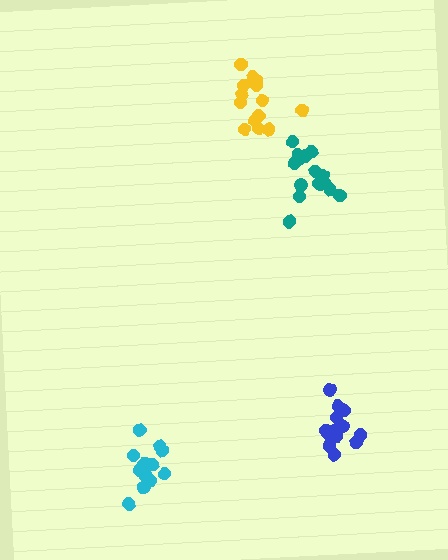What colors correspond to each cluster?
The clusters are colored: blue, cyan, yellow, teal.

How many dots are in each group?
Group 1: 14 dots, Group 2: 13 dots, Group 3: 14 dots, Group 4: 16 dots (57 total).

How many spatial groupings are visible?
There are 4 spatial groupings.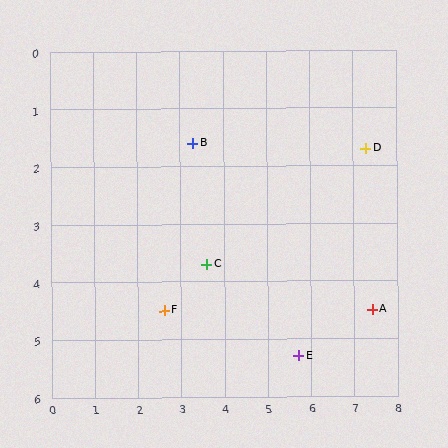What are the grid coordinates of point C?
Point C is at approximately (3.6, 3.7).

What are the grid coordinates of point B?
Point B is at approximately (3.3, 1.6).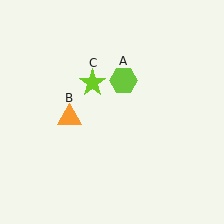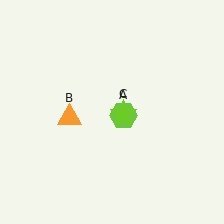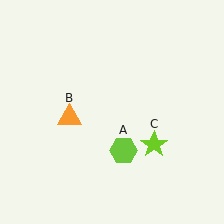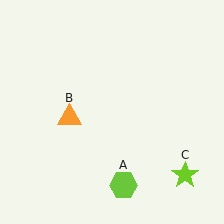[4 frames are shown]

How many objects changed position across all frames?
2 objects changed position: lime hexagon (object A), lime star (object C).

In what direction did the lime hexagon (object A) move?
The lime hexagon (object A) moved down.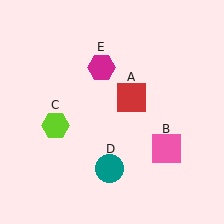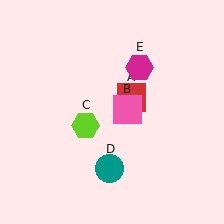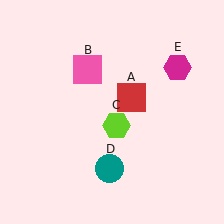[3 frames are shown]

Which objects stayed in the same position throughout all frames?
Red square (object A) and teal circle (object D) remained stationary.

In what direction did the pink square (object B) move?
The pink square (object B) moved up and to the left.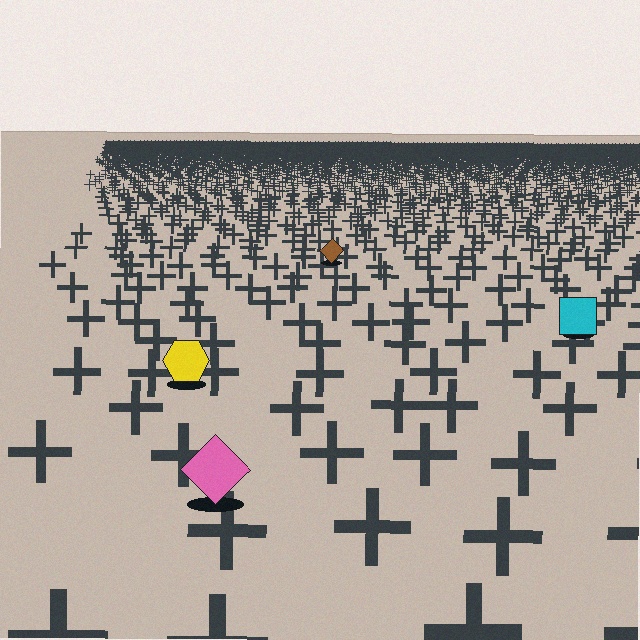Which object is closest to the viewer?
The pink diamond is closest. The texture marks near it are larger and more spread out.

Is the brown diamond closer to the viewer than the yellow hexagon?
No. The yellow hexagon is closer — you can tell from the texture gradient: the ground texture is coarser near it.